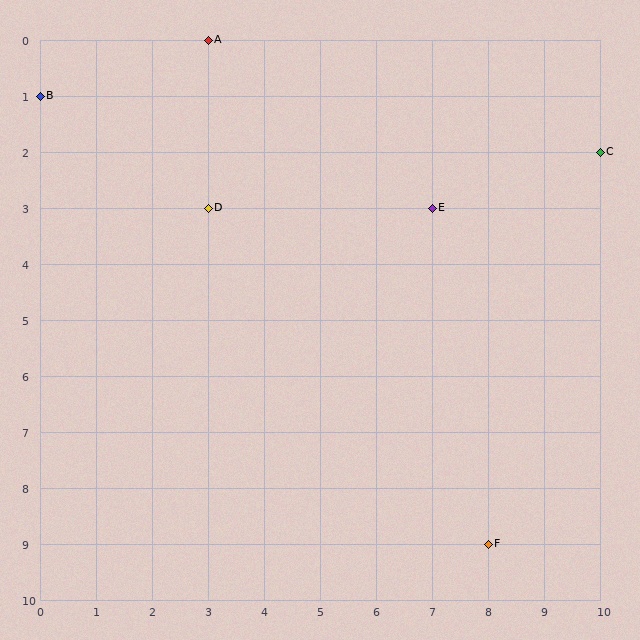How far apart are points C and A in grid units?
Points C and A are 7 columns and 2 rows apart (about 7.3 grid units diagonally).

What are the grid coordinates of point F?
Point F is at grid coordinates (8, 9).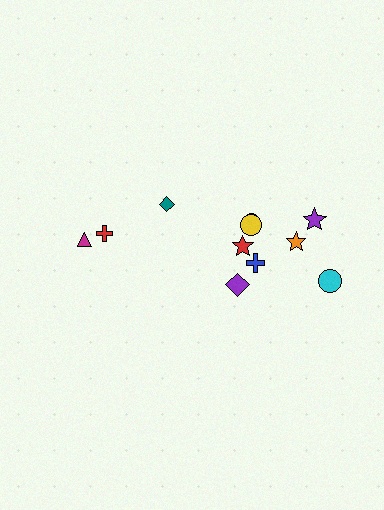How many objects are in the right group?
There are 8 objects.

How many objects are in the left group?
There are 3 objects.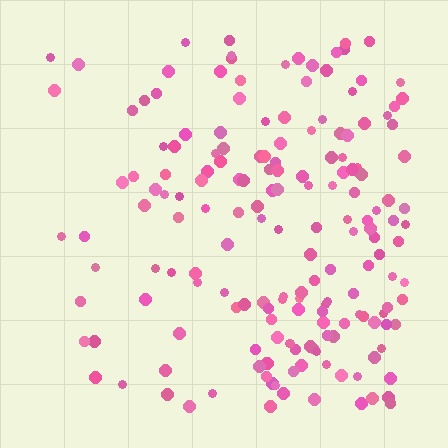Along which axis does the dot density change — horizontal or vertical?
Horizontal.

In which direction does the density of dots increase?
From left to right, with the right side densest.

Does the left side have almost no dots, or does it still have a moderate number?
Still a moderate number, just noticeably fewer than the right.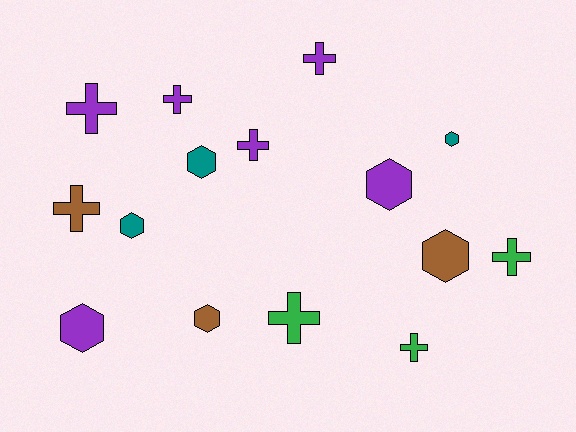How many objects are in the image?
There are 15 objects.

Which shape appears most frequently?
Cross, with 8 objects.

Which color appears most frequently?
Purple, with 6 objects.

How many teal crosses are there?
There are no teal crosses.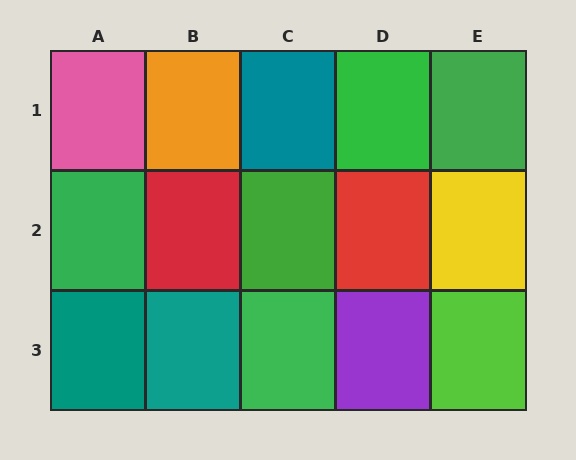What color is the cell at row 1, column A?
Pink.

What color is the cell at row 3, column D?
Purple.